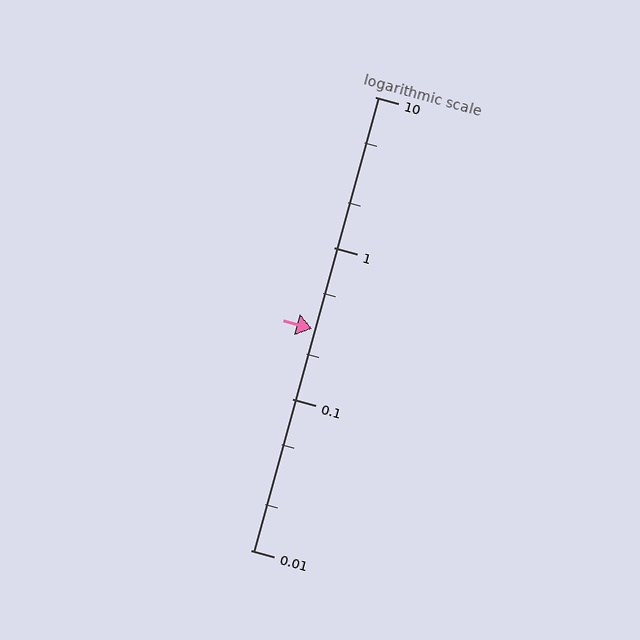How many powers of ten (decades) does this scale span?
The scale spans 3 decades, from 0.01 to 10.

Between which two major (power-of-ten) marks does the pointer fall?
The pointer is between 0.1 and 1.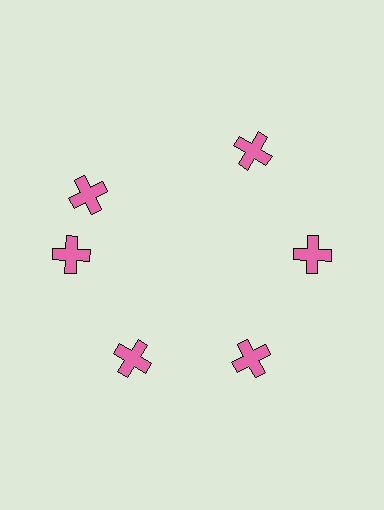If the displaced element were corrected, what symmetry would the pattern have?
It would have 6-fold rotational symmetry — the pattern would map onto itself every 60 degrees.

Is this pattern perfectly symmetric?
No. The 6 pink crosses are arranged in a ring, but one element near the 11 o'clock position is rotated out of alignment along the ring, breaking the 6-fold rotational symmetry.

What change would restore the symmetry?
The symmetry would be restored by rotating it back into even spacing with its neighbors so that all 6 crosses sit at equal angles and equal distance from the center.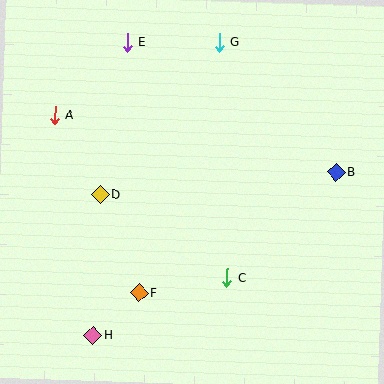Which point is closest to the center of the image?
Point D at (100, 194) is closest to the center.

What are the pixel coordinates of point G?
Point G is at (219, 42).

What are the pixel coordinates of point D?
Point D is at (100, 194).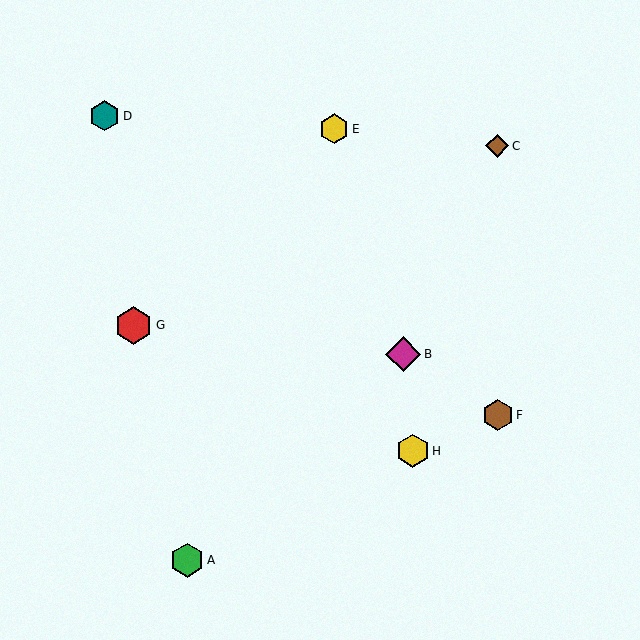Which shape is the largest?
The red hexagon (labeled G) is the largest.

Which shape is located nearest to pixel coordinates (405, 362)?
The magenta diamond (labeled B) at (403, 354) is nearest to that location.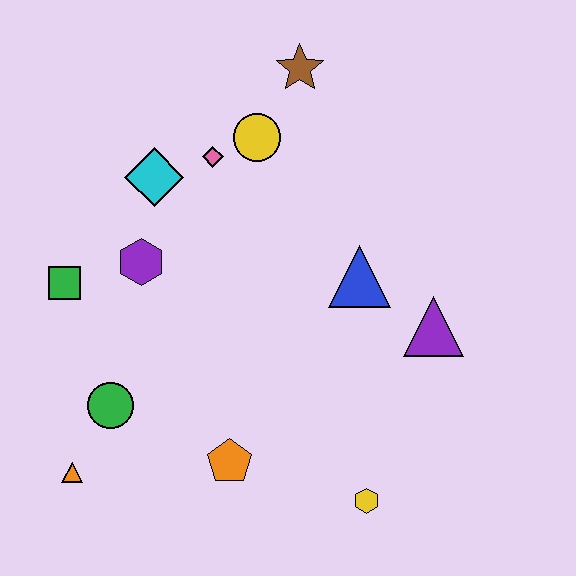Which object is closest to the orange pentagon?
The green circle is closest to the orange pentagon.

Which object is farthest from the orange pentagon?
The brown star is farthest from the orange pentagon.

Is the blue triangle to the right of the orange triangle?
Yes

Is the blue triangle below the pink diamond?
Yes